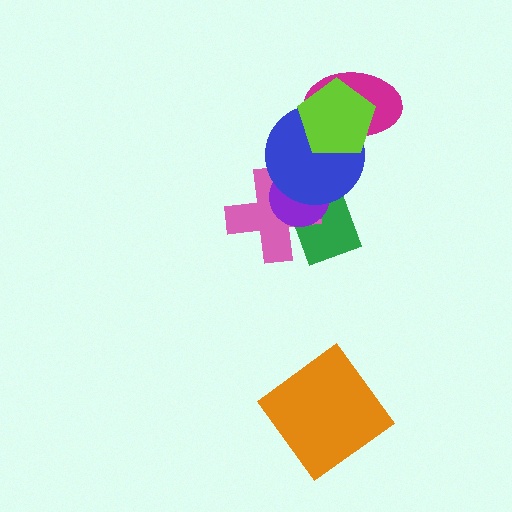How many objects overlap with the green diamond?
3 objects overlap with the green diamond.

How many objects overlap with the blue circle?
5 objects overlap with the blue circle.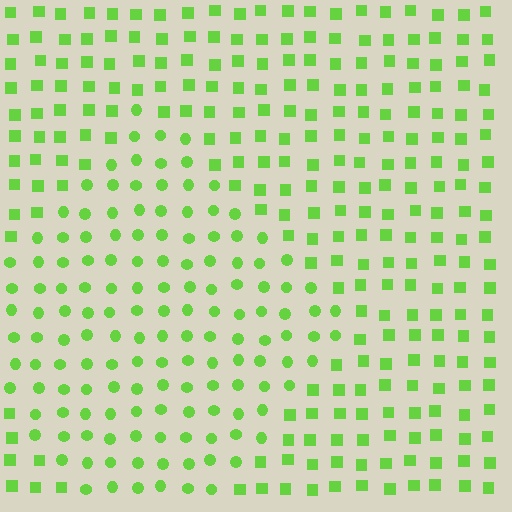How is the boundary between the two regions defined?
The boundary is defined by a change in element shape: circles inside vs. squares outside. All elements share the same color and spacing.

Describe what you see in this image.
The image is filled with small lime elements arranged in a uniform grid. A diamond-shaped region contains circles, while the surrounding area contains squares. The boundary is defined purely by the change in element shape.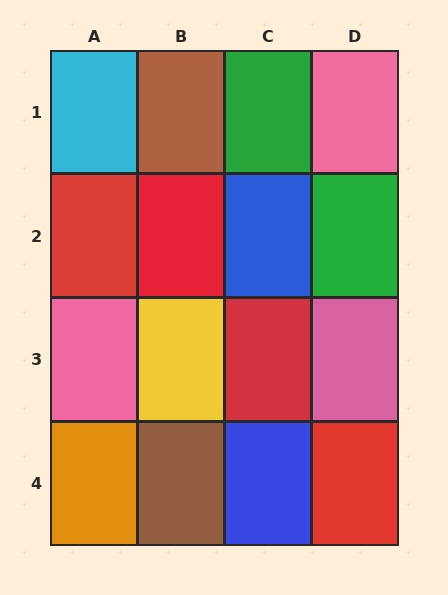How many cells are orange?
1 cell is orange.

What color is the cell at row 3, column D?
Pink.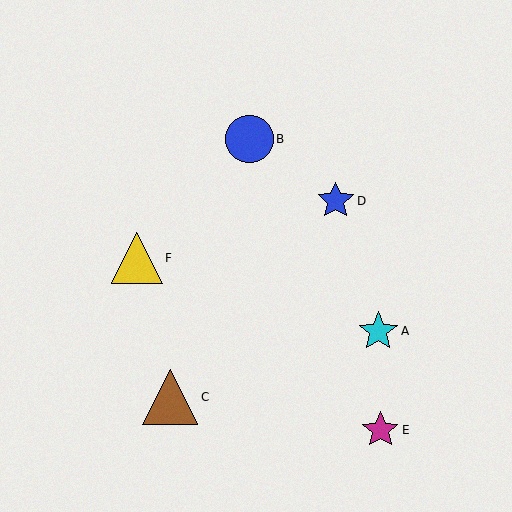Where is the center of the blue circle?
The center of the blue circle is at (250, 139).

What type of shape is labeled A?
Shape A is a cyan star.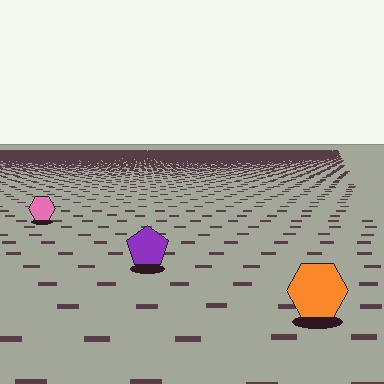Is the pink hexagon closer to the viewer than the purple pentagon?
No. The purple pentagon is closer — you can tell from the texture gradient: the ground texture is coarser near it.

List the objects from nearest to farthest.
From nearest to farthest: the orange hexagon, the purple pentagon, the pink hexagon.